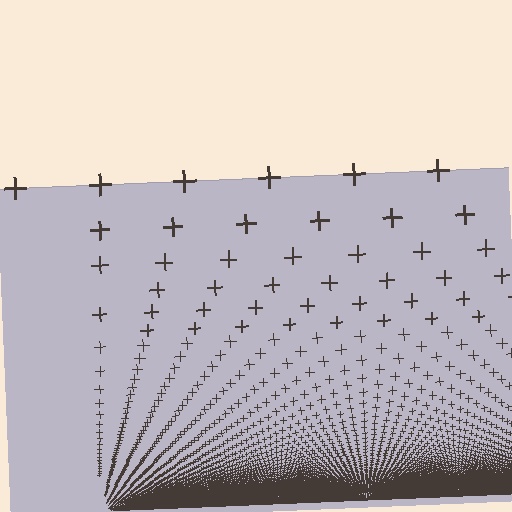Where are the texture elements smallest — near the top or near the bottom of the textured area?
Near the bottom.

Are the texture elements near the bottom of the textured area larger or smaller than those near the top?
Smaller. The gradient is inverted — elements near the bottom are smaller and denser.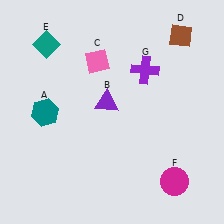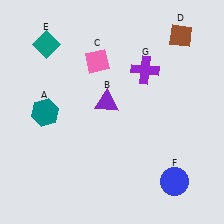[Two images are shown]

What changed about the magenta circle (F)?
In Image 1, F is magenta. In Image 2, it changed to blue.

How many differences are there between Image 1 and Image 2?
There is 1 difference between the two images.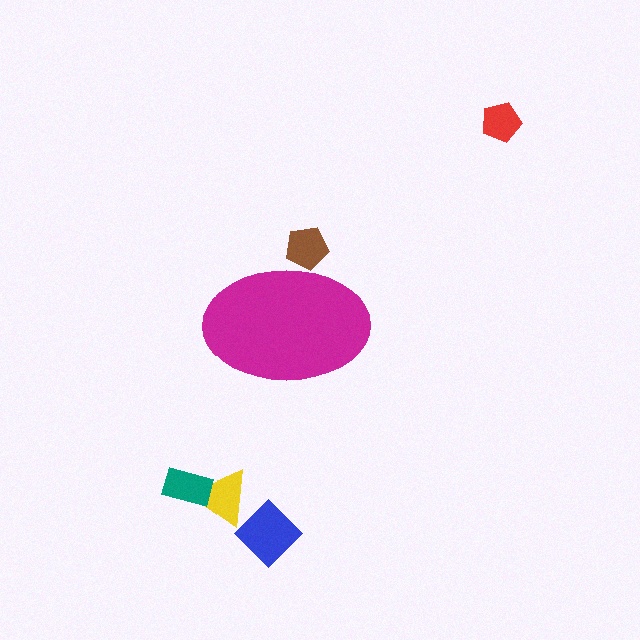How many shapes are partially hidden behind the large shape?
1 shape is partially hidden.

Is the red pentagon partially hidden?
No, the red pentagon is fully visible.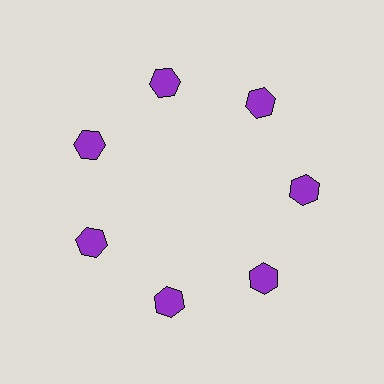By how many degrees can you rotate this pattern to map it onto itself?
The pattern maps onto itself every 51 degrees of rotation.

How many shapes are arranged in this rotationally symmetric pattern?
There are 7 shapes, arranged in 7 groups of 1.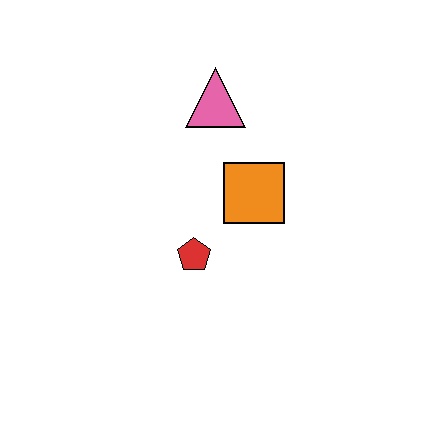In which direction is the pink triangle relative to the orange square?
The pink triangle is above the orange square.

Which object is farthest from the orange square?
The pink triangle is farthest from the orange square.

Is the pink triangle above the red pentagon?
Yes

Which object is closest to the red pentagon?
The orange square is closest to the red pentagon.